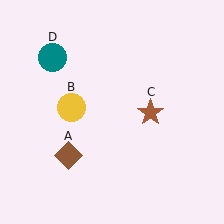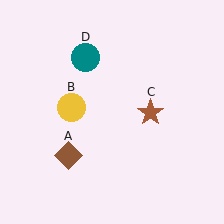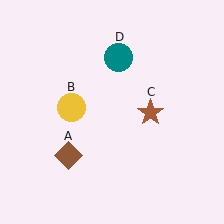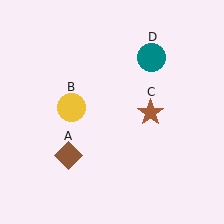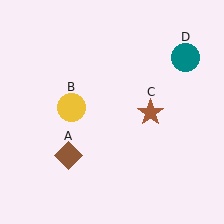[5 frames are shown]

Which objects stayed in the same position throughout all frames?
Brown diamond (object A) and yellow circle (object B) and brown star (object C) remained stationary.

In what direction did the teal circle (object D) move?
The teal circle (object D) moved right.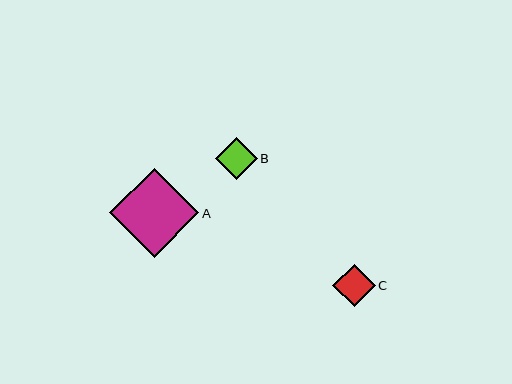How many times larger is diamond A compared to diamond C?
Diamond A is approximately 2.1 times the size of diamond C.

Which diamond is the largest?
Diamond A is the largest with a size of approximately 89 pixels.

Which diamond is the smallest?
Diamond B is the smallest with a size of approximately 42 pixels.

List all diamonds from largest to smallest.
From largest to smallest: A, C, B.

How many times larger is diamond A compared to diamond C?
Diamond A is approximately 2.1 times the size of diamond C.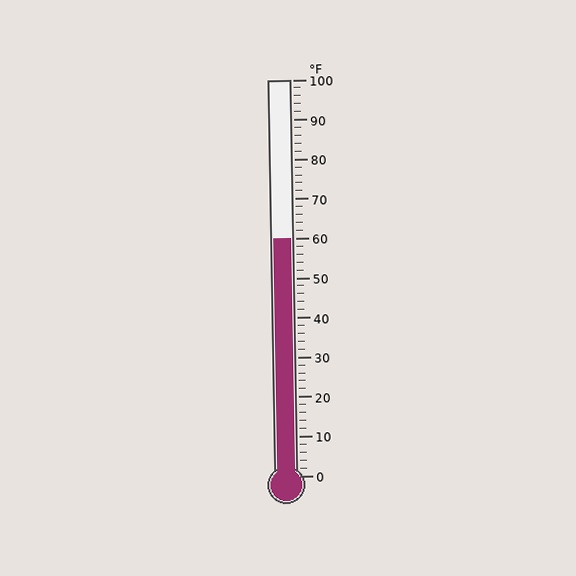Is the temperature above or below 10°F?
The temperature is above 10°F.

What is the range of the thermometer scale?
The thermometer scale ranges from 0°F to 100°F.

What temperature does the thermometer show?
The thermometer shows approximately 60°F.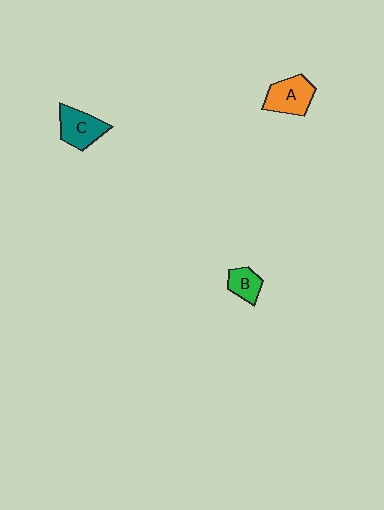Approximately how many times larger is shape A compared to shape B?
Approximately 1.7 times.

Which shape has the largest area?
Shape A (orange).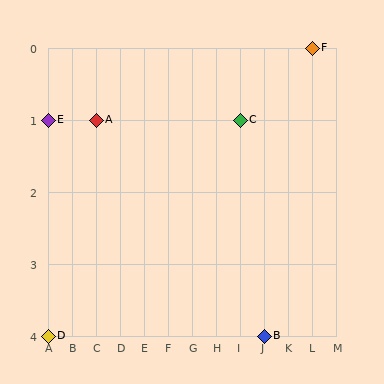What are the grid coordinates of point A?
Point A is at grid coordinates (C, 1).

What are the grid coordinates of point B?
Point B is at grid coordinates (J, 4).